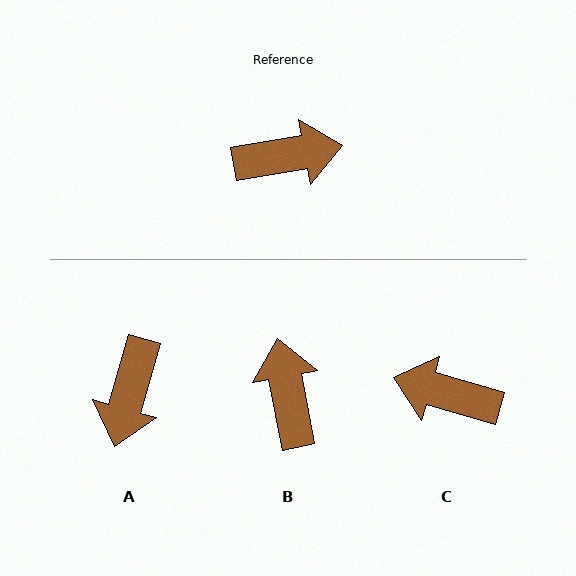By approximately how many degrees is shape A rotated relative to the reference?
Approximately 116 degrees clockwise.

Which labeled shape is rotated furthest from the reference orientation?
C, about 154 degrees away.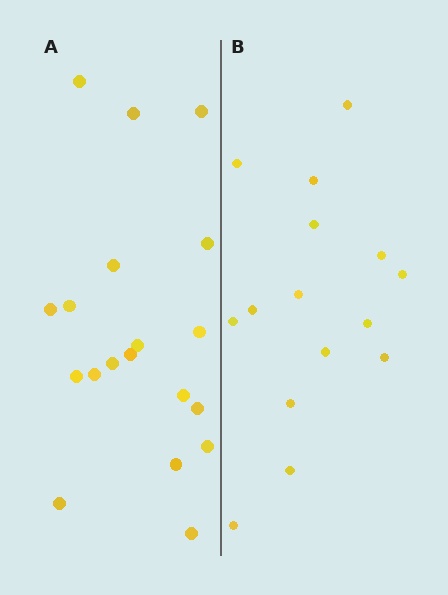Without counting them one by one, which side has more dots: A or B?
Region A (the left region) has more dots.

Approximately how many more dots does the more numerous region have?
Region A has about 4 more dots than region B.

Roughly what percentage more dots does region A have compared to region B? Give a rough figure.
About 25% more.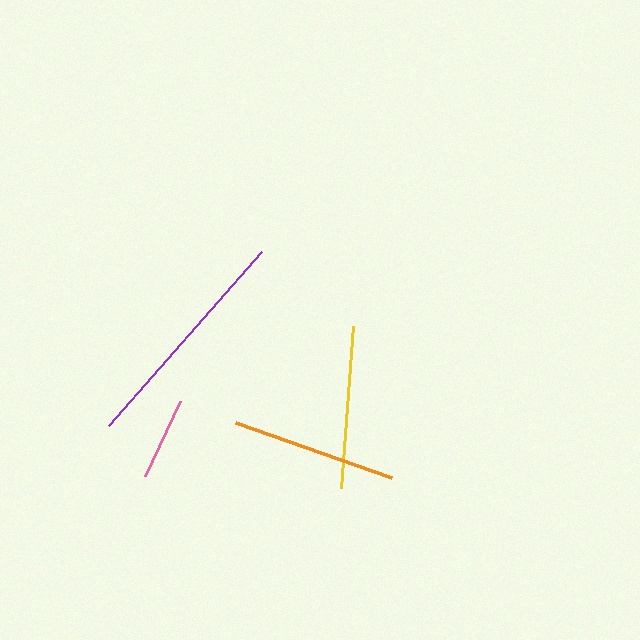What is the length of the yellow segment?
The yellow segment is approximately 162 pixels long.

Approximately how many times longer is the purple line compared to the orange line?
The purple line is approximately 1.4 times the length of the orange line.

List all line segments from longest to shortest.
From longest to shortest: purple, orange, yellow, pink.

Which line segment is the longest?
The purple line is the longest at approximately 231 pixels.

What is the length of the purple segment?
The purple segment is approximately 231 pixels long.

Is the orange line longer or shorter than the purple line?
The purple line is longer than the orange line.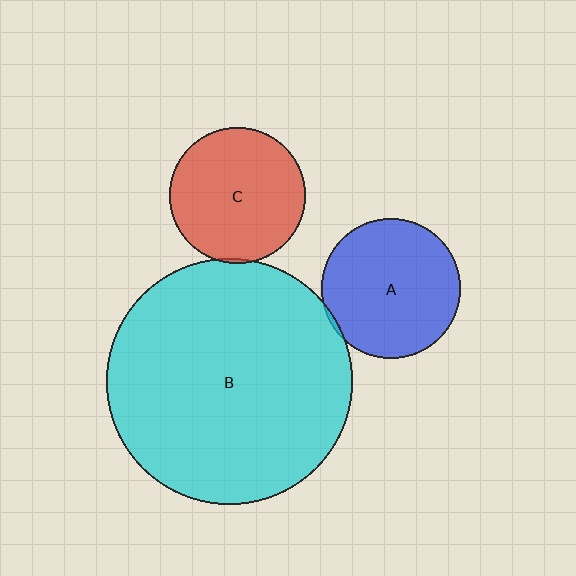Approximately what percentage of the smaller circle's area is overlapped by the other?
Approximately 5%.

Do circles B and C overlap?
Yes.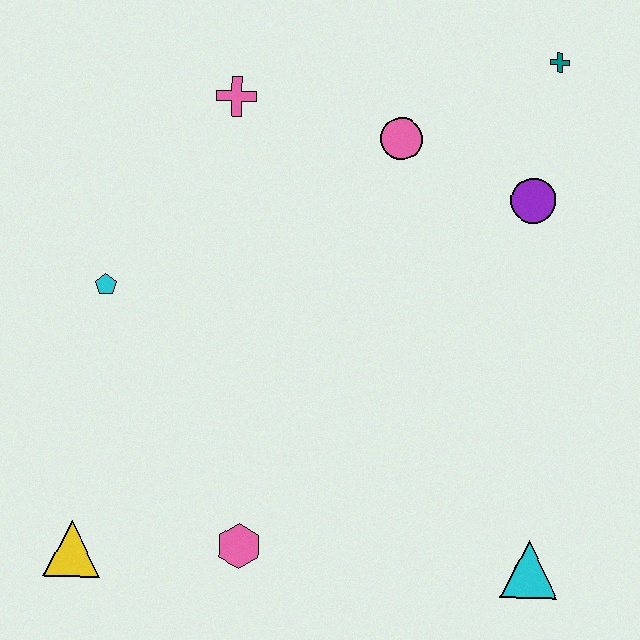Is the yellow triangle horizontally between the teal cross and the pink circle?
No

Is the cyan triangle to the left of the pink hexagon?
No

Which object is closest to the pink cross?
The pink circle is closest to the pink cross.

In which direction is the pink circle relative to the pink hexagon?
The pink circle is above the pink hexagon.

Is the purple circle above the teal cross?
No